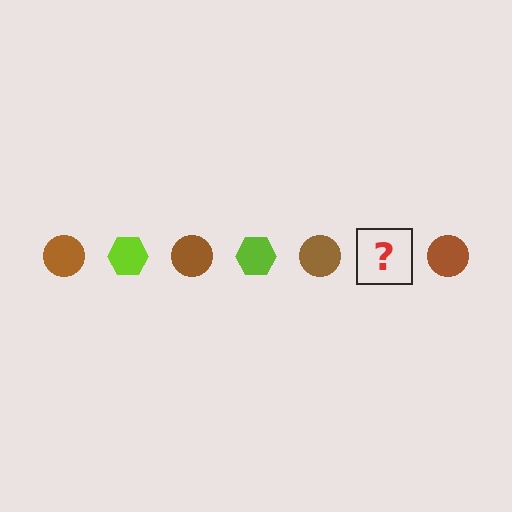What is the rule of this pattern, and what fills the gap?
The rule is that the pattern alternates between brown circle and lime hexagon. The gap should be filled with a lime hexagon.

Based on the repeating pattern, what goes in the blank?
The blank should be a lime hexagon.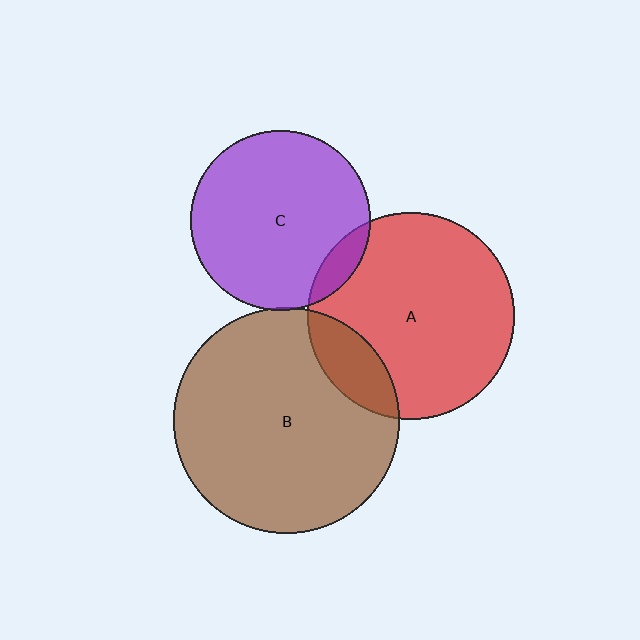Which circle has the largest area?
Circle B (brown).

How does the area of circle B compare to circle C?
Approximately 1.6 times.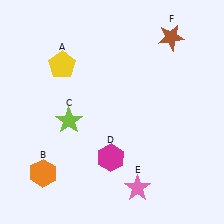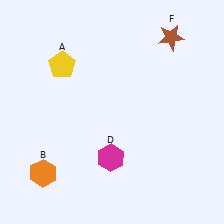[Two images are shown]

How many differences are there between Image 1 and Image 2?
There are 2 differences between the two images.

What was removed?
The lime star (C), the pink star (E) were removed in Image 2.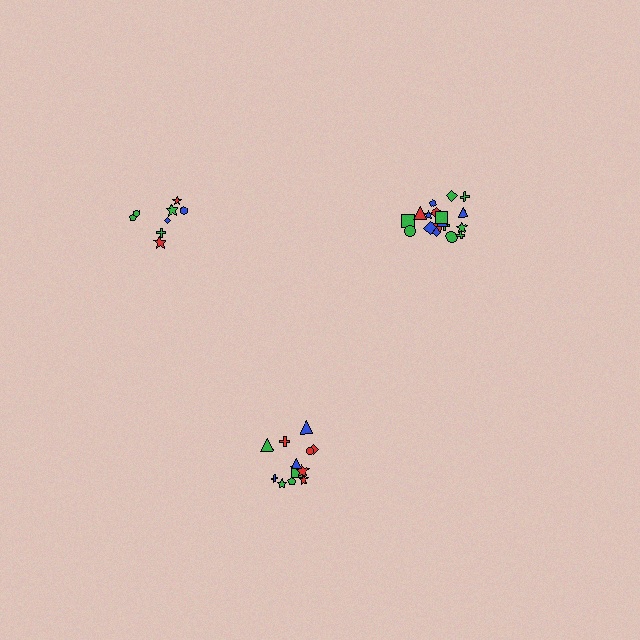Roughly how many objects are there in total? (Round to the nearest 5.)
Roughly 40 objects in total.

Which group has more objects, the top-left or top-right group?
The top-right group.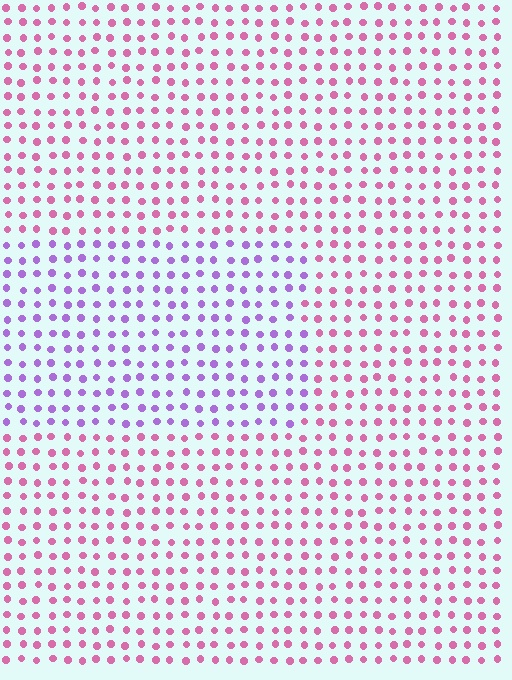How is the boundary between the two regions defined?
The boundary is defined purely by a slight shift in hue (about 50 degrees). Spacing, size, and orientation are identical on both sides.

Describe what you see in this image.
The image is filled with small pink elements in a uniform arrangement. A rectangle-shaped region is visible where the elements are tinted to a slightly different hue, forming a subtle color boundary.